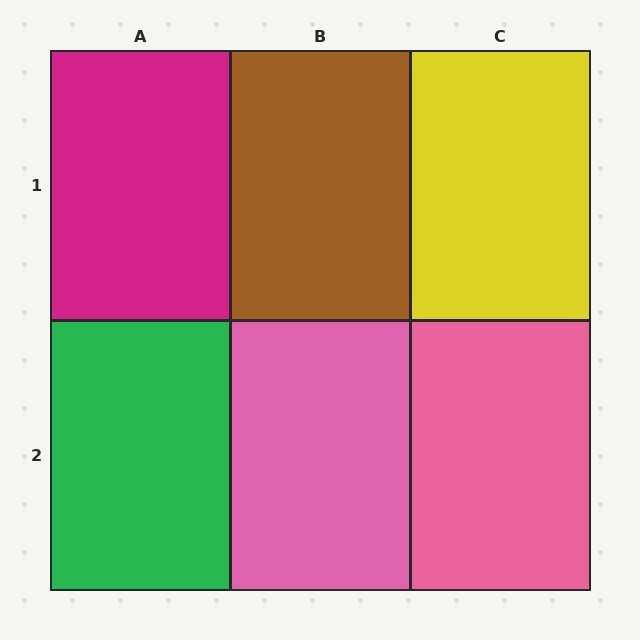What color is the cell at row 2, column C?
Pink.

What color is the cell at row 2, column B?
Pink.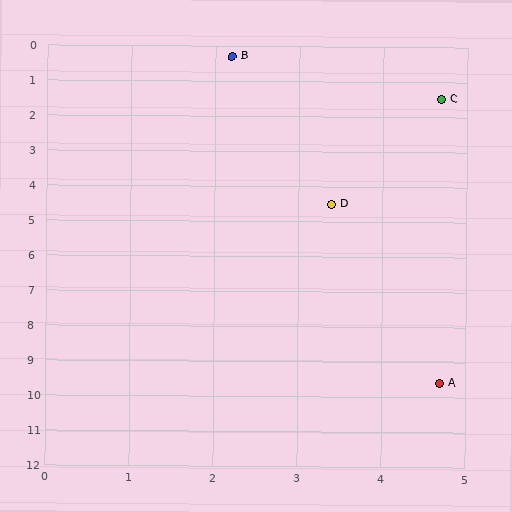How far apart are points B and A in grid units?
Points B and A are about 9.6 grid units apart.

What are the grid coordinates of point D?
Point D is at approximately (3.4, 4.5).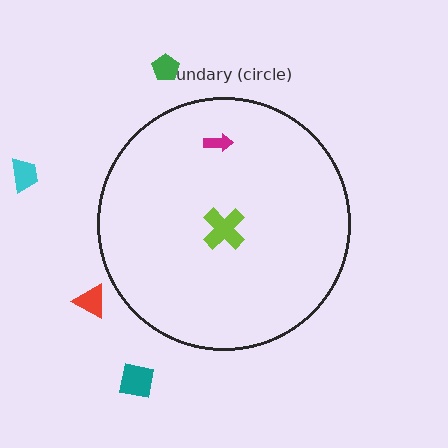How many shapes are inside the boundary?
2 inside, 4 outside.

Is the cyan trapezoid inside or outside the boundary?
Outside.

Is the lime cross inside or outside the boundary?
Inside.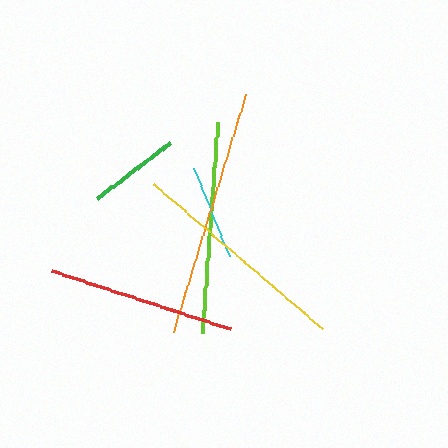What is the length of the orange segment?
The orange segment is approximately 249 pixels long.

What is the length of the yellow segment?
The yellow segment is approximately 223 pixels long.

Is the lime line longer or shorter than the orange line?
The orange line is longer than the lime line.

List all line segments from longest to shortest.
From longest to shortest: orange, yellow, lime, red, cyan, green.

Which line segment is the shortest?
The green line is the shortest at approximately 92 pixels.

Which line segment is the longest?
The orange line is the longest at approximately 249 pixels.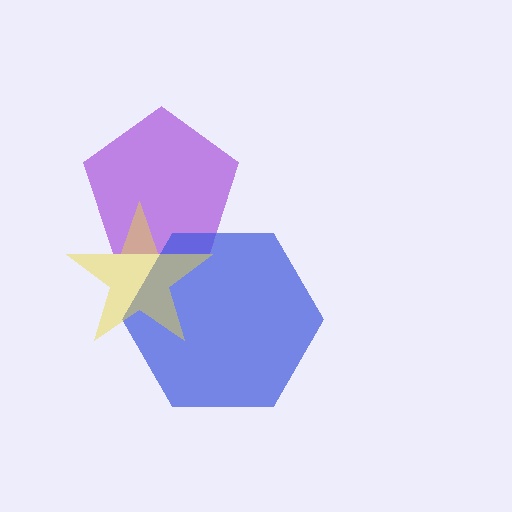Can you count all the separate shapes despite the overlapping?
Yes, there are 3 separate shapes.